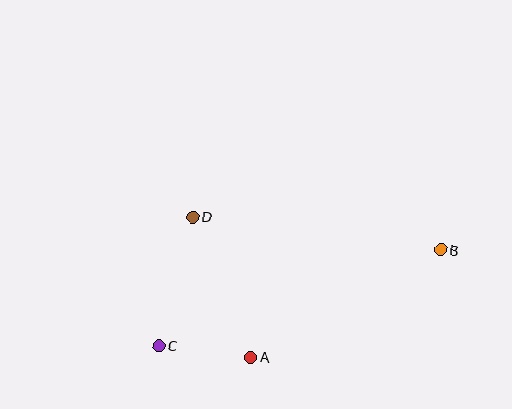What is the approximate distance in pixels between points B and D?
The distance between B and D is approximately 250 pixels.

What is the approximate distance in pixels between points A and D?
The distance between A and D is approximately 152 pixels.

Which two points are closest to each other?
Points A and C are closest to each other.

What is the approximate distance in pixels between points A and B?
The distance between A and B is approximately 218 pixels.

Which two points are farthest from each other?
Points B and C are farthest from each other.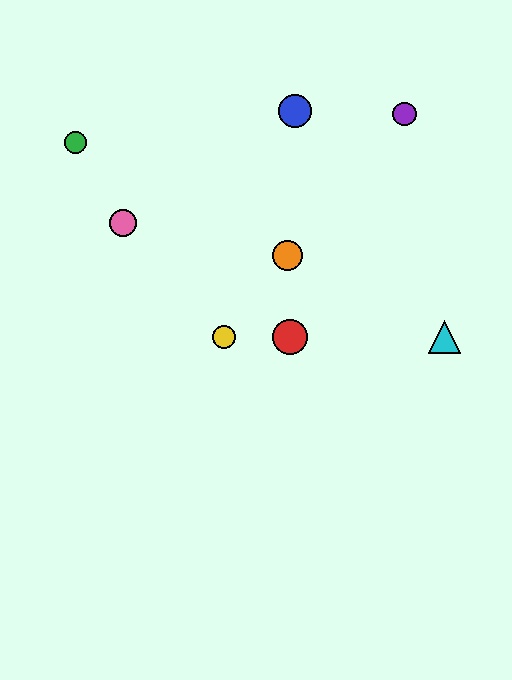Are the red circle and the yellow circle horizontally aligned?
Yes, both are at y≈337.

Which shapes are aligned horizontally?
The red circle, the yellow circle, the cyan triangle are aligned horizontally.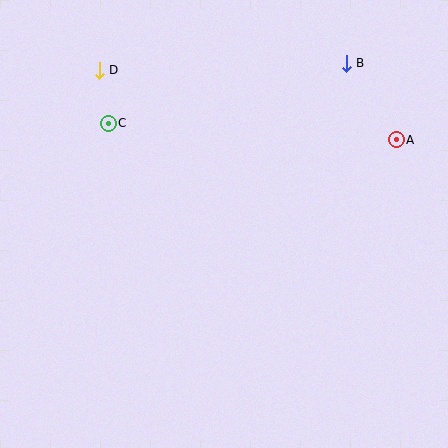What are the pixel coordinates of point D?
Point D is at (99, 70).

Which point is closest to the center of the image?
Point C at (108, 123) is closest to the center.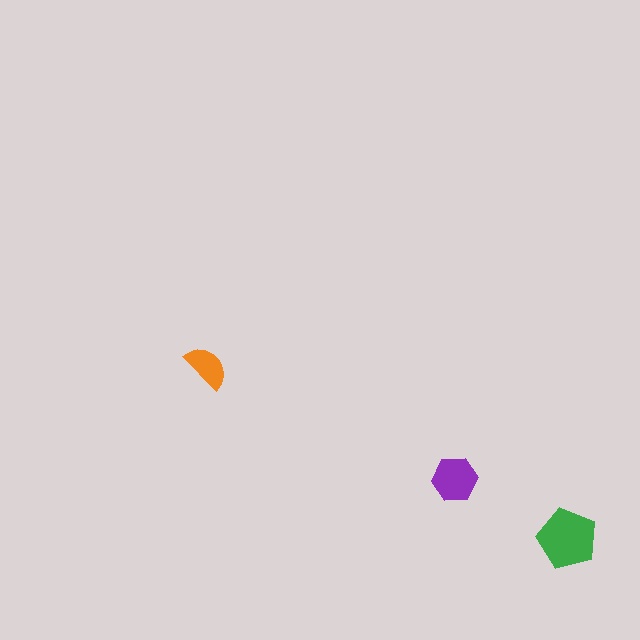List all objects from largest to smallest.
The green pentagon, the purple hexagon, the orange semicircle.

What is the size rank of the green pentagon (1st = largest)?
1st.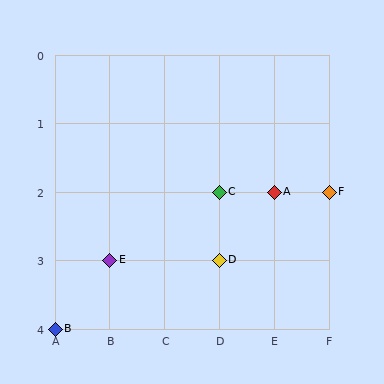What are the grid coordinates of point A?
Point A is at grid coordinates (E, 2).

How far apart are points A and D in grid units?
Points A and D are 1 column and 1 row apart (about 1.4 grid units diagonally).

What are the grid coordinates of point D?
Point D is at grid coordinates (D, 3).